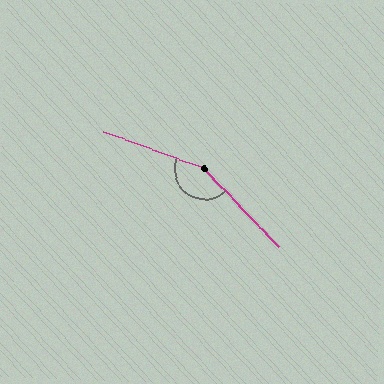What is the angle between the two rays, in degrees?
Approximately 154 degrees.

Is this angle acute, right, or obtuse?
It is obtuse.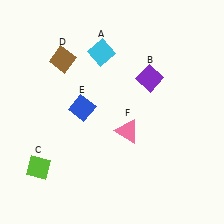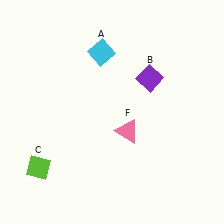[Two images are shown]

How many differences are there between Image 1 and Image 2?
There are 2 differences between the two images.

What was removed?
The brown diamond (D), the blue diamond (E) were removed in Image 2.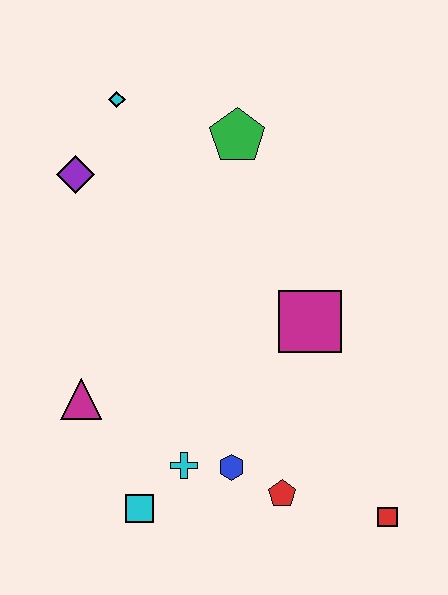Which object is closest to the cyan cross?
The blue hexagon is closest to the cyan cross.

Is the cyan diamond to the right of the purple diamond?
Yes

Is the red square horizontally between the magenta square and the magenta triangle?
No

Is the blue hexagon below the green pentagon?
Yes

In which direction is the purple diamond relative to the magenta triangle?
The purple diamond is above the magenta triangle.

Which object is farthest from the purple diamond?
The red square is farthest from the purple diamond.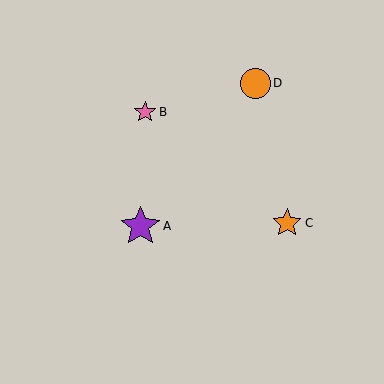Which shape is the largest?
The purple star (labeled A) is the largest.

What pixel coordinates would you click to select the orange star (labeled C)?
Click at (287, 223) to select the orange star C.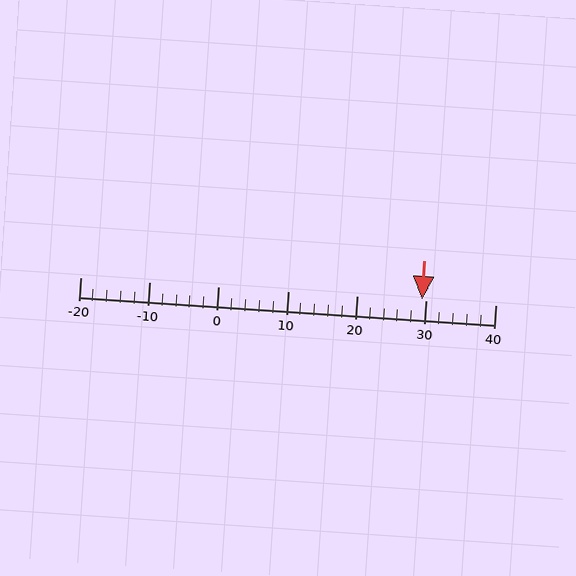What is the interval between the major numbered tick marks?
The major tick marks are spaced 10 units apart.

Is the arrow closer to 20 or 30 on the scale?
The arrow is closer to 30.